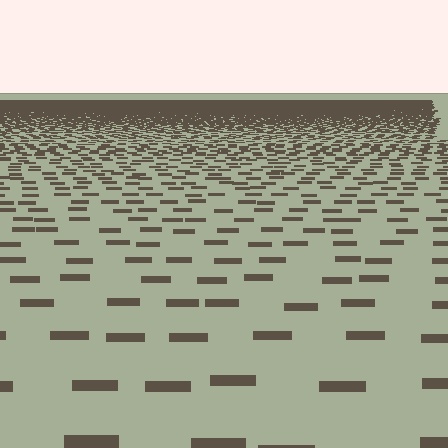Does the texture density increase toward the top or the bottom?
Density increases toward the top.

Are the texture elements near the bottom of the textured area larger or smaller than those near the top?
Larger. Near the bottom, elements are closer to the viewer and appear at a bigger on-screen size.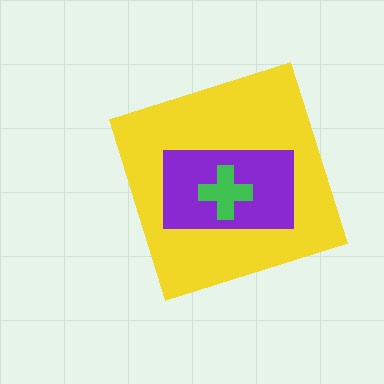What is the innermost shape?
The green cross.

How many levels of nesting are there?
3.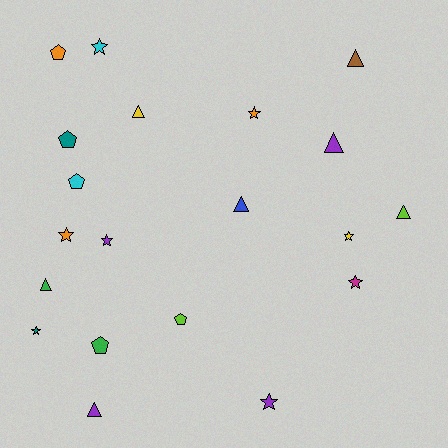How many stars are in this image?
There are 8 stars.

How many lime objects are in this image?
There are 2 lime objects.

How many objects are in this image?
There are 20 objects.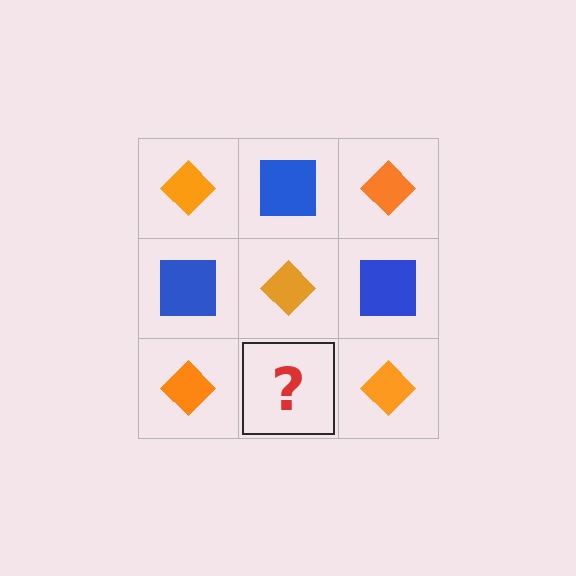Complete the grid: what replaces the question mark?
The question mark should be replaced with a blue square.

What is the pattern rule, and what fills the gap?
The rule is that it alternates orange diamond and blue square in a checkerboard pattern. The gap should be filled with a blue square.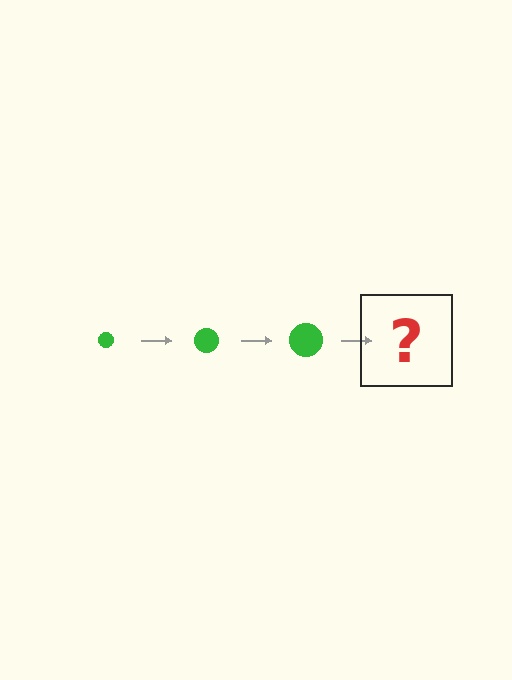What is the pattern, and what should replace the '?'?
The pattern is that the circle gets progressively larger each step. The '?' should be a green circle, larger than the previous one.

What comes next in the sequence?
The next element should be a green circle, larger than the previous one.